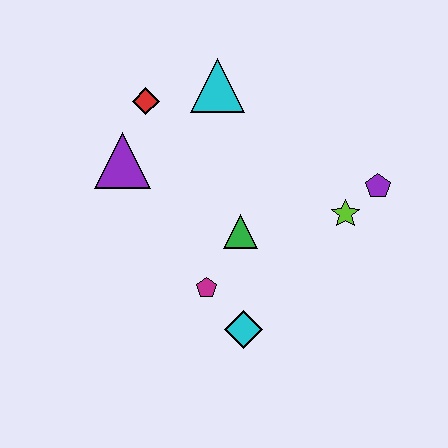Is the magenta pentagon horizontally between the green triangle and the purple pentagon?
No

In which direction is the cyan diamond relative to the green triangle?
The cyan diamond is below the green triangle.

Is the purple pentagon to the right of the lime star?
Yes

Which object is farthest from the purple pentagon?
The purple triangle is farthest from the purple pentagon.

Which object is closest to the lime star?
The purple pentagon is closest to the lime star.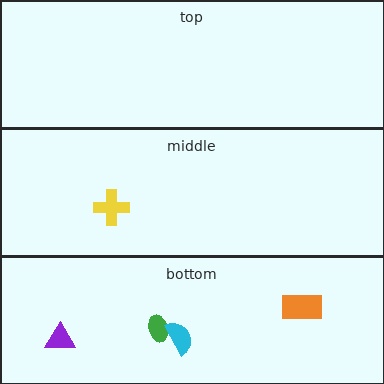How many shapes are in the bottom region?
4.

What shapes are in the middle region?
The yellow cross.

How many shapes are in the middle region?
1.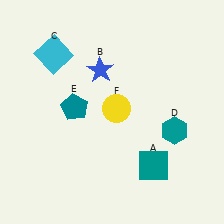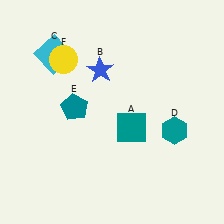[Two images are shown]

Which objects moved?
The objects that moved are: the teal square (A), the yellow circle (F).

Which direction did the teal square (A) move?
The teal square (A) moved up.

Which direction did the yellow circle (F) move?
The yellow circle (F) moved left.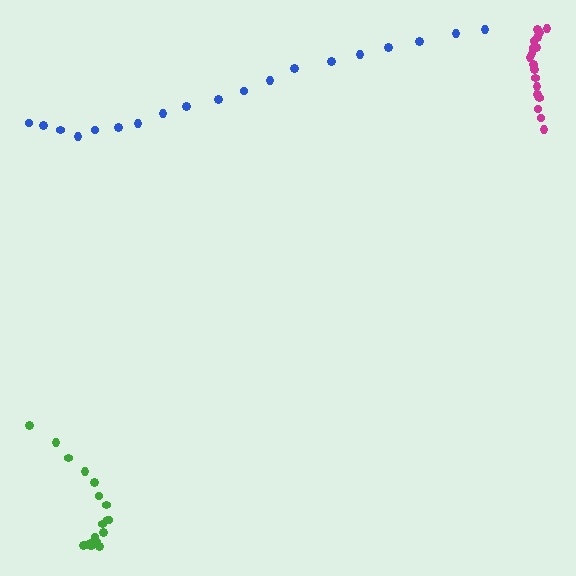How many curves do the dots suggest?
There are 3 distinct paths.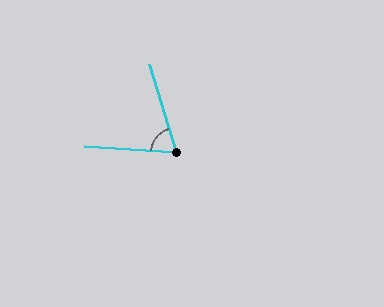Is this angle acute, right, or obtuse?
It is acute.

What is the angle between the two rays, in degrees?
Approximately 69 degrees.